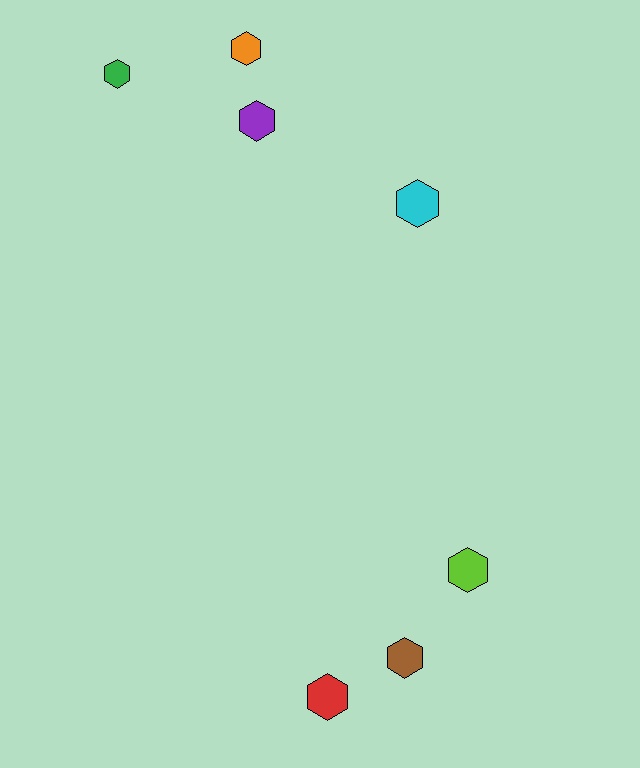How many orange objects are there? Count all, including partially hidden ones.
There is 1 orange object.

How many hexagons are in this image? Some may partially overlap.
There are 7 hexagons.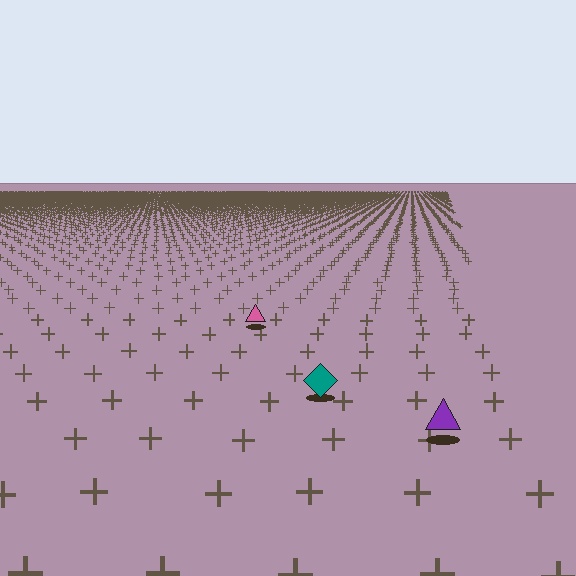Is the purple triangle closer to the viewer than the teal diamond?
Yes. The purple triangle is closer — you can tell from the texture gradient: the ground texture is coarser near it.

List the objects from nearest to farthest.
From nearest to farthest: the purple triangle, the teal diamond, the pink triangle.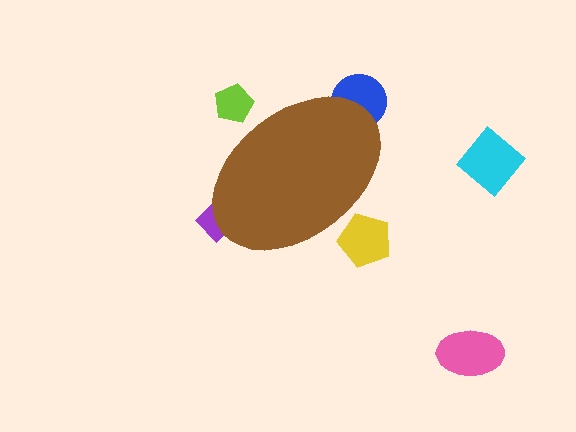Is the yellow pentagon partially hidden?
Yes, the yellow pentagon is partially hidden behind the brown ellipse.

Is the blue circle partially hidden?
Yes, the blue circle is partially hidden behind the brown ellipse.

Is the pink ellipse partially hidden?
No, the pink ellipse is fully visible.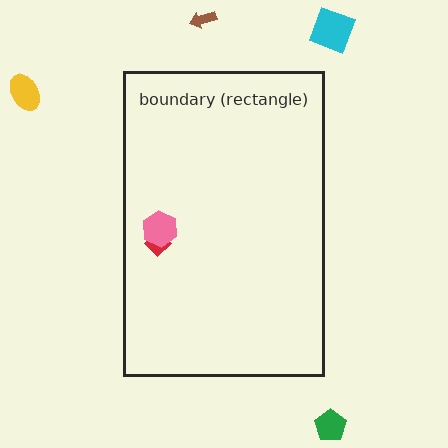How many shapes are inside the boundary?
2 inside, 4 outside.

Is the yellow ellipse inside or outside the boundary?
Outside.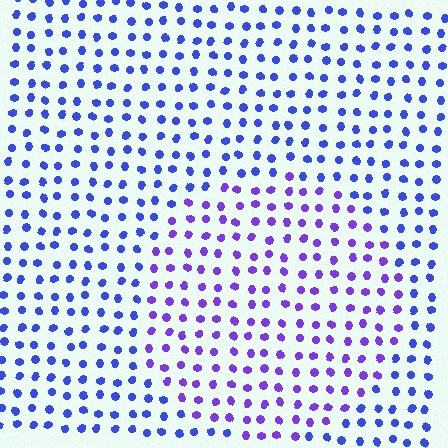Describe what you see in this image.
The image is filled with small blue elements in a uniform arrangement. A circle-shaped region is visible where the elements are tinted to a slightly different hue, forming a subtle color boundary.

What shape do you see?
I see a circle.